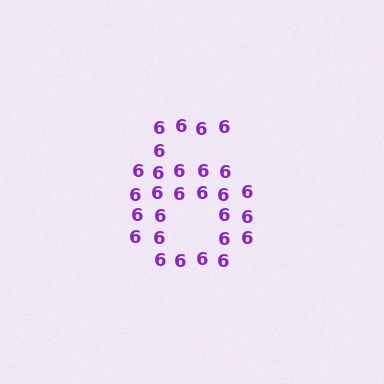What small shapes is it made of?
It is made of small digit 6's.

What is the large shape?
The large shape is the digit 6.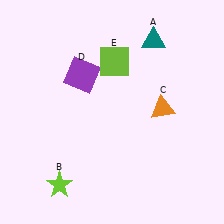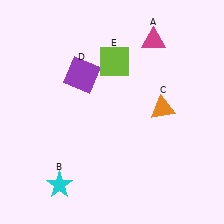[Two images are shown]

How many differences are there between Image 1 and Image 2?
There are 2 differences between the two images.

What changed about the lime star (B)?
In Image 1, B is lime. In Image 2, it changed to cyan.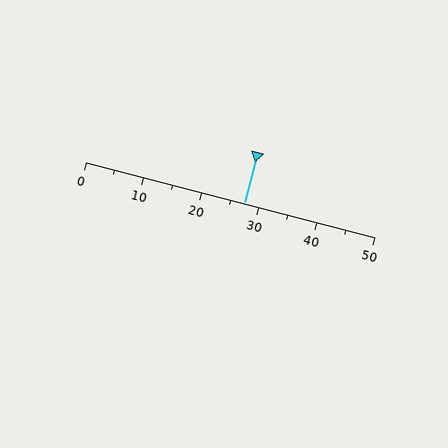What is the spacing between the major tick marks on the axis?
The major ticks are spaced 10 apart.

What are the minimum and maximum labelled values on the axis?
The axis runs from 0 to 50.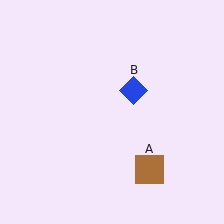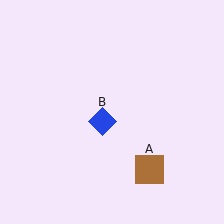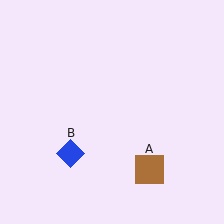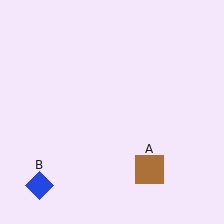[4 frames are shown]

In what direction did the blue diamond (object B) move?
The blue diamond (object B) moved down and to the left.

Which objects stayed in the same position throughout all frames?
Brown square (object A) remained stationary.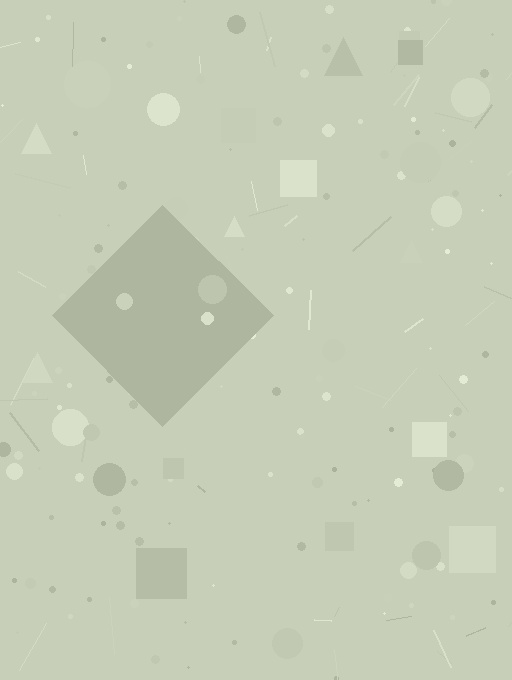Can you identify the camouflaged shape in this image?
The camouflaged shape is a diamond.